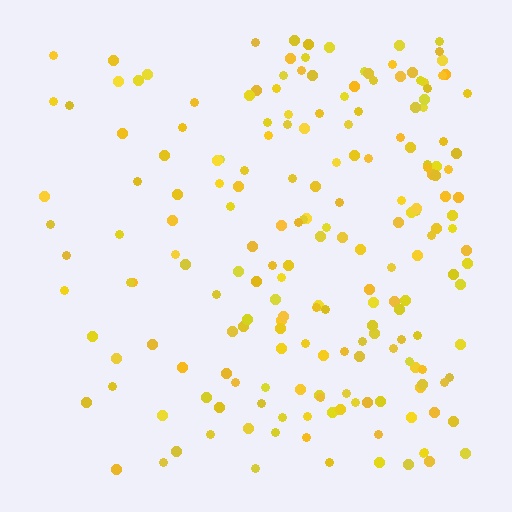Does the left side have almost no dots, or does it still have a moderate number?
Still a moderate number, just noticeably fewer than the right.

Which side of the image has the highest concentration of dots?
The right.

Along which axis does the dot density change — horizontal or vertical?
Horizontal.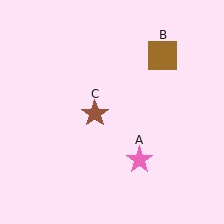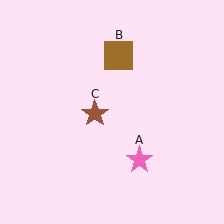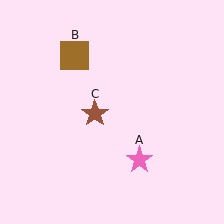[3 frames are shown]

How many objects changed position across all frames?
1 object changed position: brown square (object B).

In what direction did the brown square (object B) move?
The brown square (object B) moved left.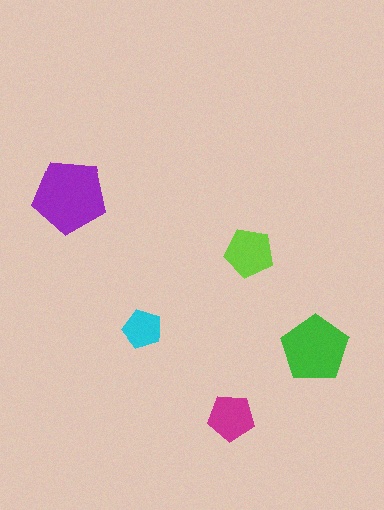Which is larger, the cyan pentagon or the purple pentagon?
The purple one.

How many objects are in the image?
There are 5 objects in the image.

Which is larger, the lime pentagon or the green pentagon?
The green one.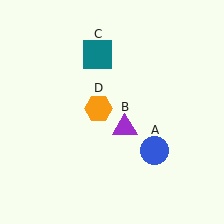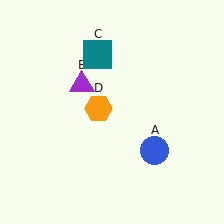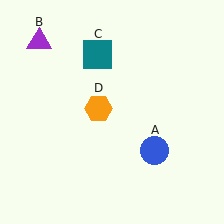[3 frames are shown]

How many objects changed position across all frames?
1 object changed position: purple triangle (object B).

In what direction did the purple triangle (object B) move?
The purple triangle (object B) moved up and to the left.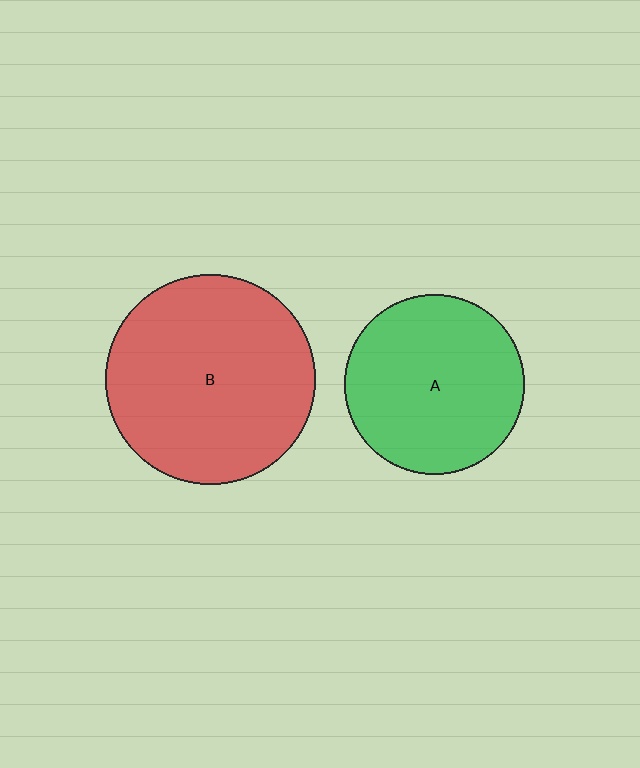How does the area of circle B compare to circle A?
Approximately 1.4 times.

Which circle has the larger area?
Circle B (red).